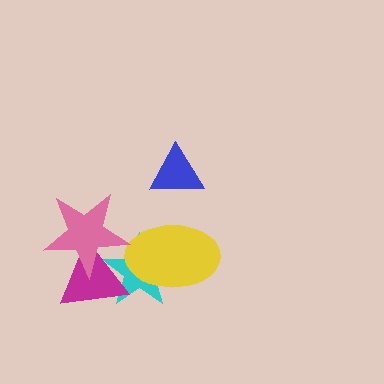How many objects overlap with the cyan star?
3 objects overlap with the cyan star.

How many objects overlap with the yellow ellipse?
1 object overlaps with the yellow ellipse.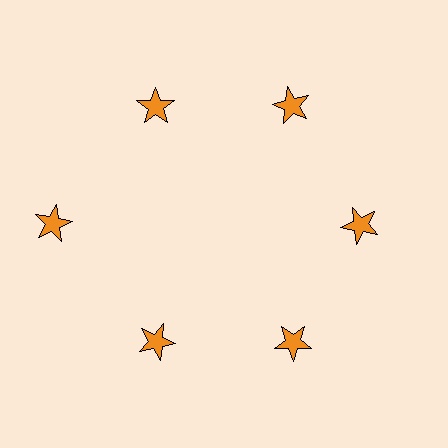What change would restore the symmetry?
The symmetry would be restored by moving it inward, back onto the ring so that all 6 stars sit at equal angles and equal distance from the center.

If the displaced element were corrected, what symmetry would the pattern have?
It would have 6-fold rotational symmetry — the pattern would map onto itself every 60 degrees.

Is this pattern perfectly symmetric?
No. The 6 orange stars are arranged in a ring, but one element near the 9 o'clock position is pushed outward from the center, breaking the 6-fold rotational symmetry.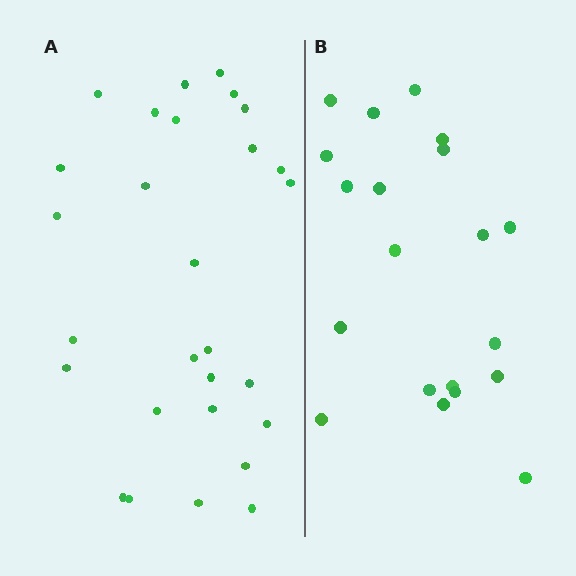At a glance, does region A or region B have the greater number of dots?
Region A (the left region) has more dots.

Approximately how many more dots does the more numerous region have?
Region A has roughly 8 or so more dots than region B.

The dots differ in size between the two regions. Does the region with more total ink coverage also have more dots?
No. Region B has more total ink coverage because its dots are larger, but region A actually contains more individual dots. Total area can be misleading — the number of items is what matters here.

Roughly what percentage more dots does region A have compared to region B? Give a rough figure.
About 40% more.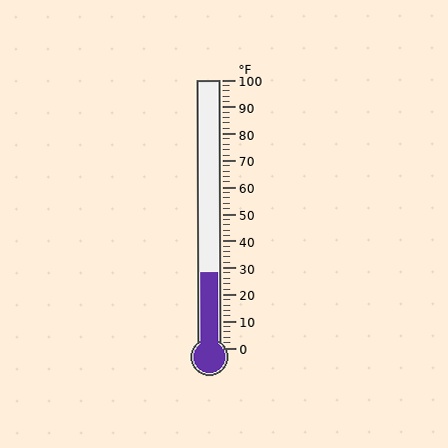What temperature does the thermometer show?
The thermometer shows approximately 28°F.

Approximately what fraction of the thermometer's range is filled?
The thermometer is filled to approximately 30% of its range.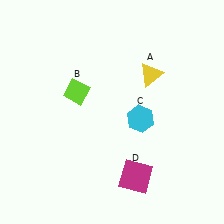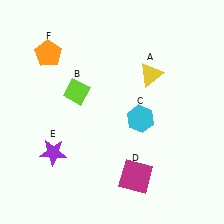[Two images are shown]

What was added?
A purple star (E), an orange pentagon (F) were added in Image 2.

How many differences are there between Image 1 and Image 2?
There are 2 differences between the two images.